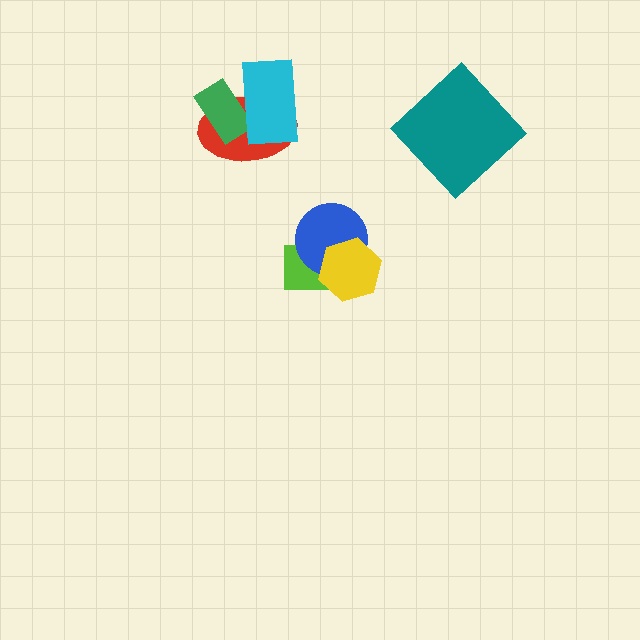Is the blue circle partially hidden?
Yes, it is partially covered by another shape.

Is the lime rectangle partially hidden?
Yes, it is partially covered by another shape.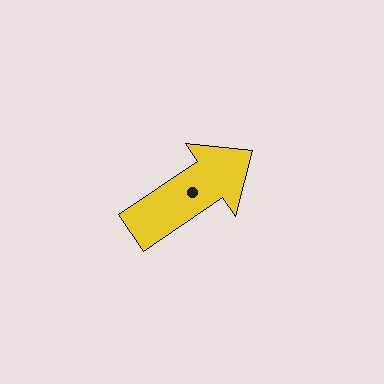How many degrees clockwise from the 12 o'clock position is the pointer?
Approximately 56 degrees.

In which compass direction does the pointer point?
Northeast.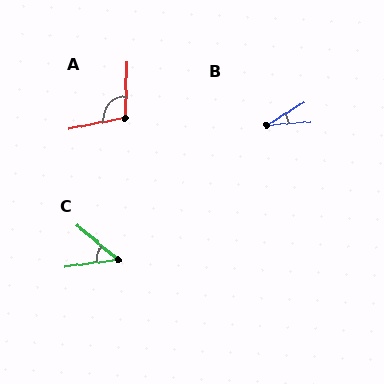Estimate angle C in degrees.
Approximately 47 degrees.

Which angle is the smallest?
B, at approximately 27 degrees.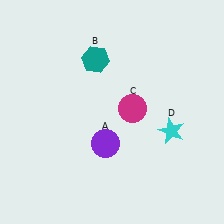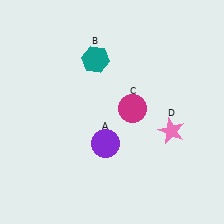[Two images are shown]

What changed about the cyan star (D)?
In Image 1, D is cyan. In Image 2, it changed to pink.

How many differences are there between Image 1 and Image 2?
There is 1 difference between the two images.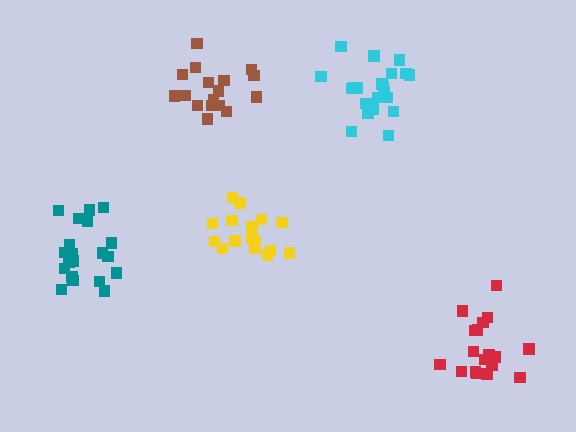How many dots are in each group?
Group 1: 17 dots, Group 2: 20 dots, Group 3: 21 dots, Group 4: 18 dots, Group 5: 16 dots (92 total).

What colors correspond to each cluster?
The clusters are colored: brown, teal, cyan, red, yellow.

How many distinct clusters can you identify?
There are 5 distinct clusters.